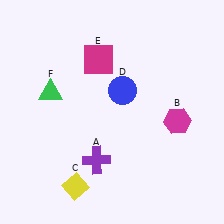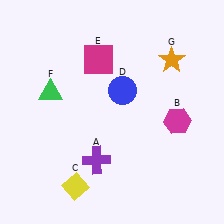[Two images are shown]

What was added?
An orange star (G) was added in Image 2.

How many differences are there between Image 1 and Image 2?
There is 1 difference between the two images.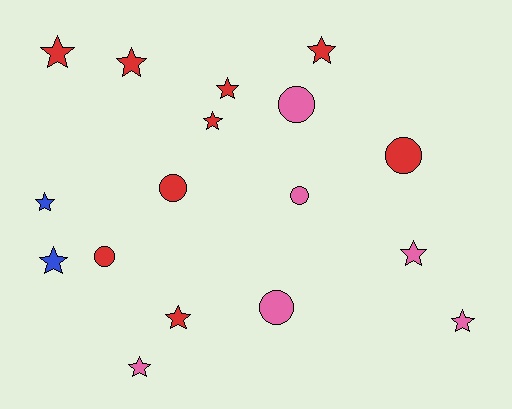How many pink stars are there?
There are 3 pink stars.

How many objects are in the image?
There are 17 objects.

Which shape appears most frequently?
Star, with 11 objects.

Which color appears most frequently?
Red, with 9 objects.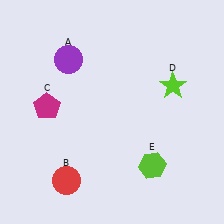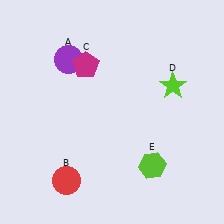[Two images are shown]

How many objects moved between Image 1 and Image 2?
1 object moved between the two images.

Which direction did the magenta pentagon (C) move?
The magenta pentagon (C) moved up.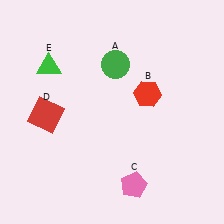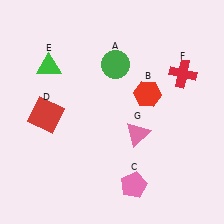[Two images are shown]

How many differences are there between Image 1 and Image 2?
There are 2 differences between the two images.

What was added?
A red cross (F), a pink triangle (G) were added in Image 2.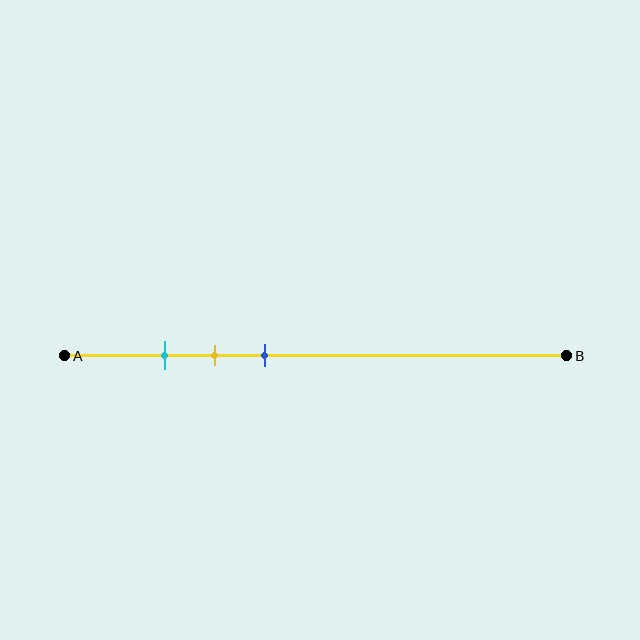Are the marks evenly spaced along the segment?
Yes, the marks are approximately evenly spaced.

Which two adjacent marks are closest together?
The cyan and yellow marks are the closest adjacent pair.